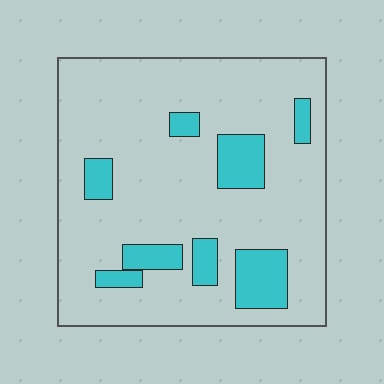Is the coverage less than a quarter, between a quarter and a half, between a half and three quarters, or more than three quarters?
Less than a quarter.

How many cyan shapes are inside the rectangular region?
8.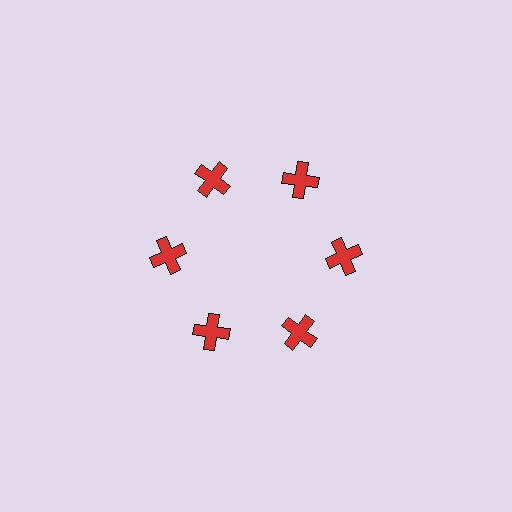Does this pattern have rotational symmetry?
Yes, this pattern has 6-fold rotational symmetry. It looks the same after rotating 60 degrees around the center.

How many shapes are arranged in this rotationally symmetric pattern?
There are 6 shapes, arranged in 6 groups of 1.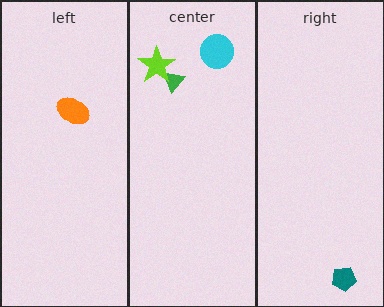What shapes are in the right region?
The teal pentagon.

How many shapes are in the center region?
3.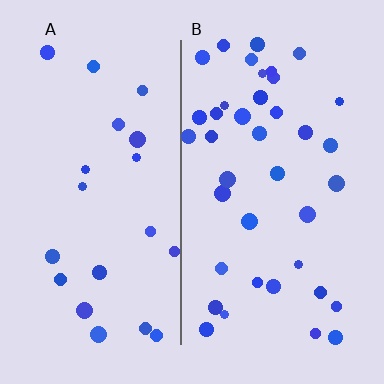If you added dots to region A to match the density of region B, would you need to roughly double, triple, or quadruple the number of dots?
Approximately double.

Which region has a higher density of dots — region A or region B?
B (the right).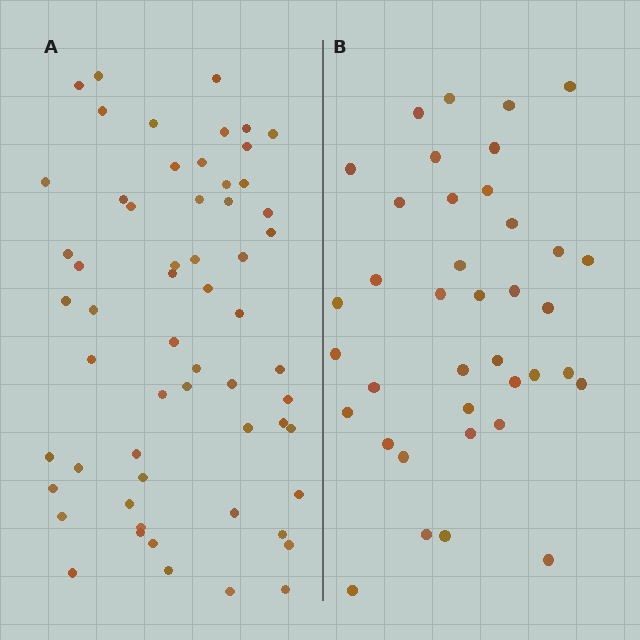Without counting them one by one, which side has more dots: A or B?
Region A (the left region) has more dots.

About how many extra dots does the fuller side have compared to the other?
Region A has approximately 20 more dots than region B.